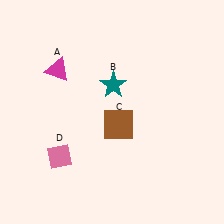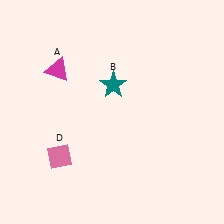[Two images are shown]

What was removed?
The brown square (C) was removed in Image 2.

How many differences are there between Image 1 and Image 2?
There is 1 difference between the two images.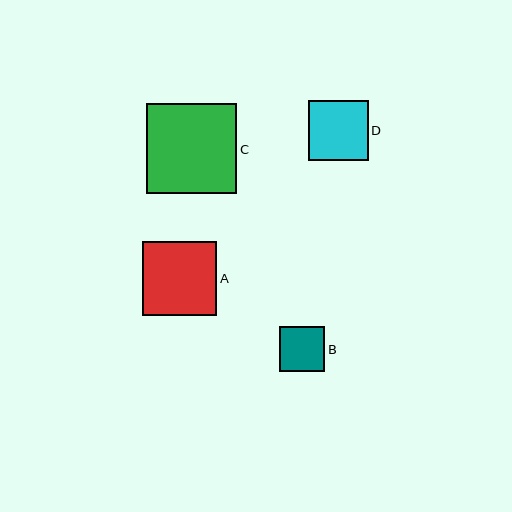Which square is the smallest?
Square B is the smallest with a size of approximately 45 pixels.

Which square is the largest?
Square C is the largest with a size of approximately 90 pixels.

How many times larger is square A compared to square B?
Square A is approximately 1.6 times the size of square B.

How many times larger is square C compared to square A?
Square C is approximately 1.2 times the size of square A.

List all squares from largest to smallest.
From largest to smallest: C, A, D, B.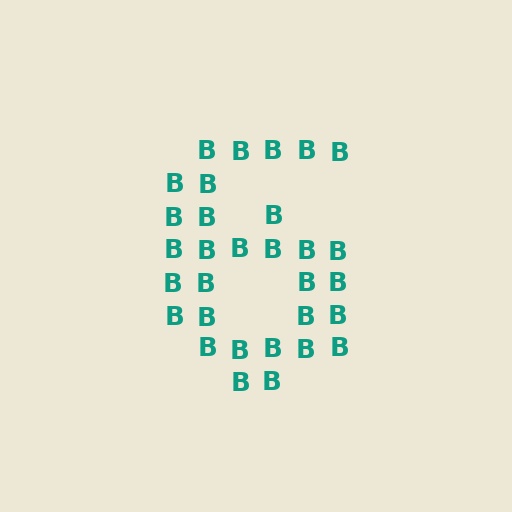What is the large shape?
The large shape is the digit 6.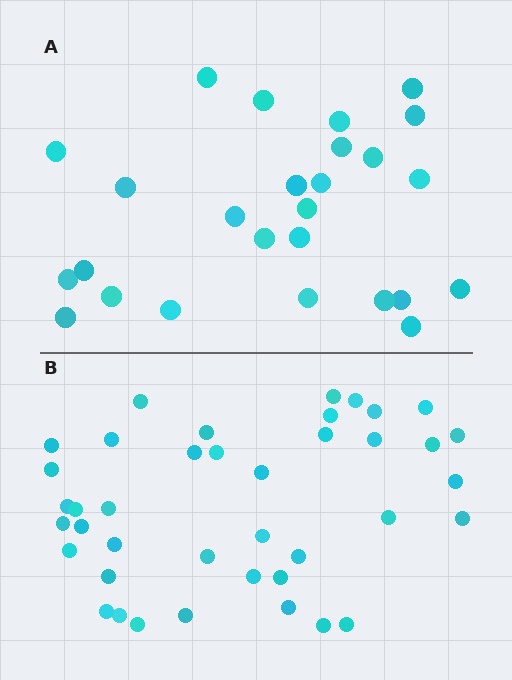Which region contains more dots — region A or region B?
Region B (the bottom region) has more dots.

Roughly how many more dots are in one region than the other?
Region B has approximately 15 more dots than region A.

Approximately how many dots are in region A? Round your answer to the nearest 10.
About 30 dots. (The exact count is 26, which rounds to 30.)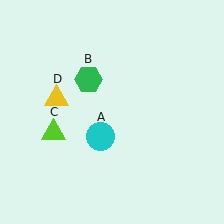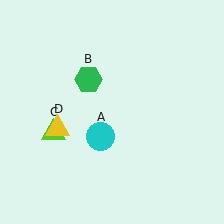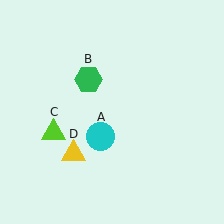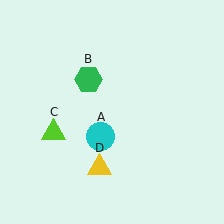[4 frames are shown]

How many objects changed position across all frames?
1 object changed position: yellow triangle (object D).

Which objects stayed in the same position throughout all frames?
Cyan circle (object A) and green hexagon (object B) and lime triangle (object C) remained stationary.